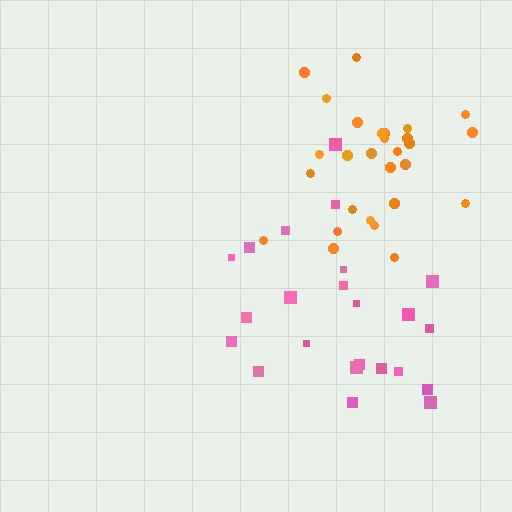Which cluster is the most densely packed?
Orange.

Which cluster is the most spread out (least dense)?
Pink.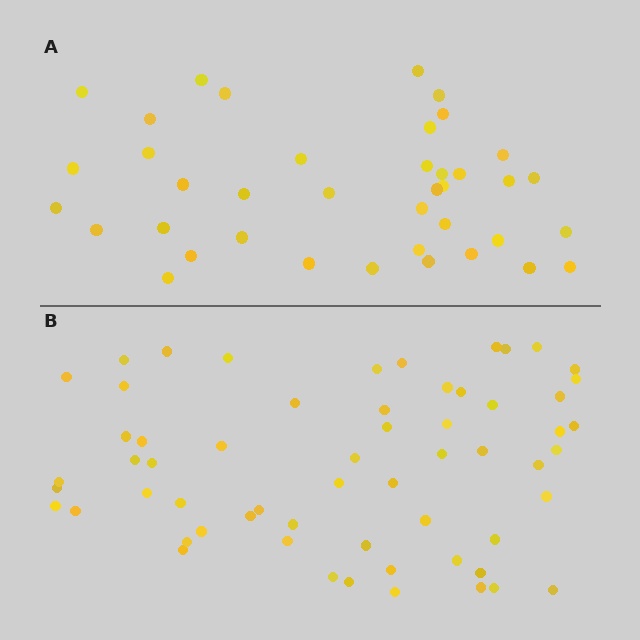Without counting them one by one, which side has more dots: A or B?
Region B (the bottom region) has more dots.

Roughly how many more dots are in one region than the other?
Region B has approximately 20 more dots than region A.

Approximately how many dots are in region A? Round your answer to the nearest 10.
About 40 dots. (The exact count is 39, which rounds to 40.)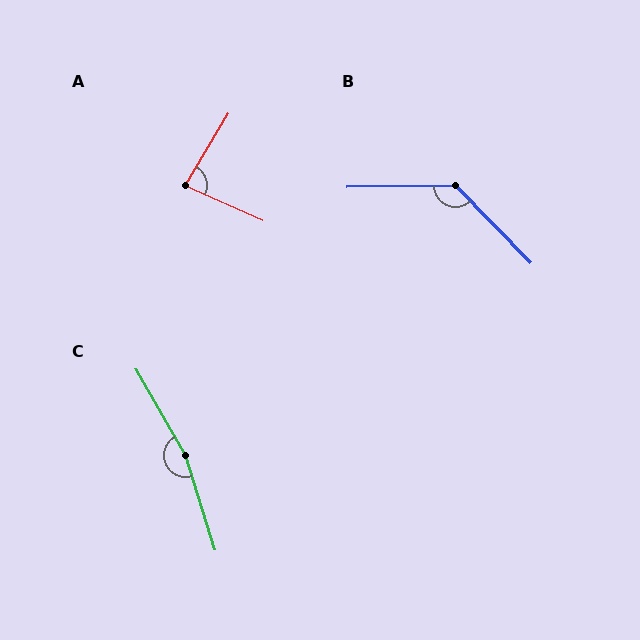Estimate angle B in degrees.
Approximately 134 degrees.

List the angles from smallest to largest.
A (83°), B (134°), C (167°).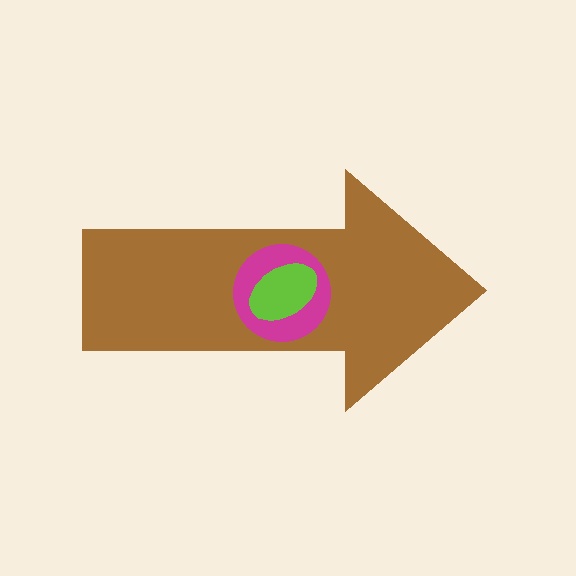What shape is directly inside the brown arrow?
The magenta circle.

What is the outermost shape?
The brown arrow.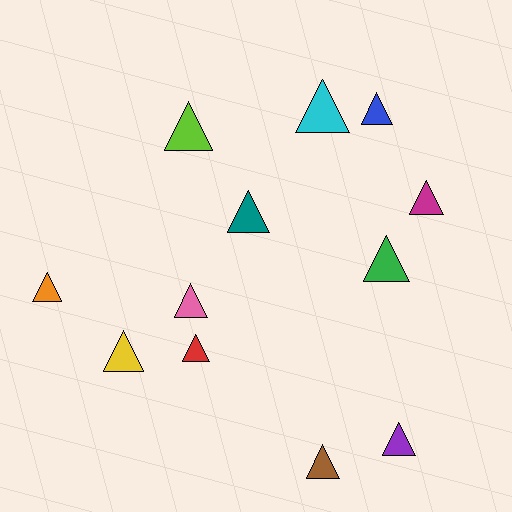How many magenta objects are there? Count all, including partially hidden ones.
There is 1 magenta object.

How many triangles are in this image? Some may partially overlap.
There are 12 triangles.